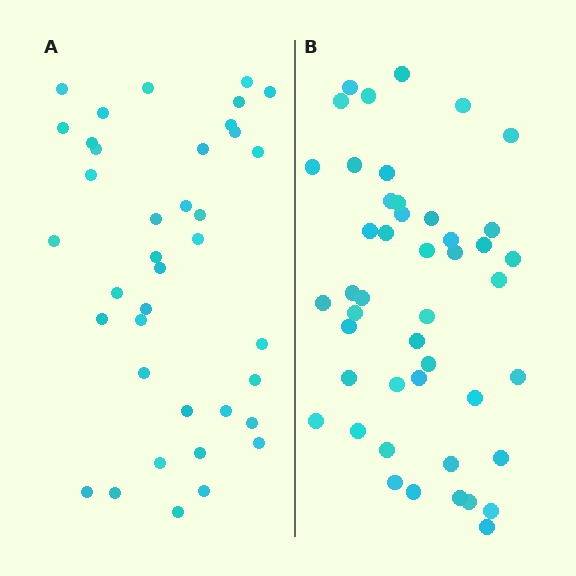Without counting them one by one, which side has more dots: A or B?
Region B (the right region) has more dots.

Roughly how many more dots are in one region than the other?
Region B has roughly 8 or so more dots than region A.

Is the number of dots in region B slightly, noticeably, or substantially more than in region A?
Region B has only slightly more — the two regions are fairly close. The ratio is roughly 1.2 to 1.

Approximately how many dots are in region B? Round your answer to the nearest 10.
About 50 dots. (The exact count is 46, which rounds to 50.)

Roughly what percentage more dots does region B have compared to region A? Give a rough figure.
About 20% more.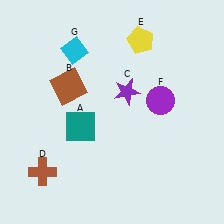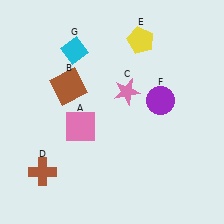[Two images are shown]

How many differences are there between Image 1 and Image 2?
There are 2 differences between the two images.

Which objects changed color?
A changed from teal to pink. C changed from purple to pink.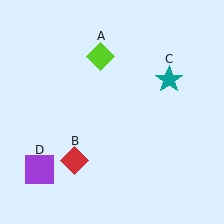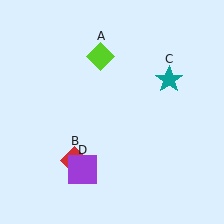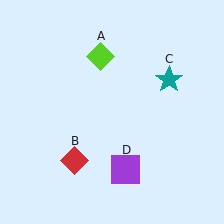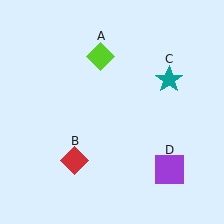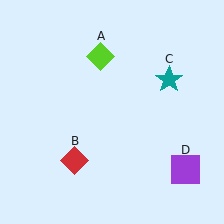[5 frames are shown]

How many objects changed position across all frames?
1 object changed position: purple square (object D).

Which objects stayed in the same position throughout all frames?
Lime diamond (object A) and red diamond (object B) and teal star (object C) remained stationary.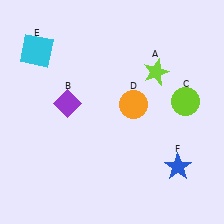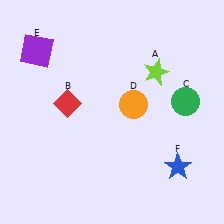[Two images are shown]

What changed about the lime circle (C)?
In Image 1, C is lime. In Image 2, it changed to green.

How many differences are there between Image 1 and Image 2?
There are 3 differences between the two images.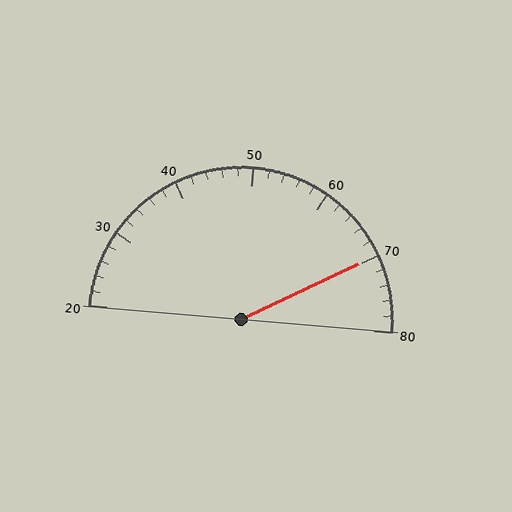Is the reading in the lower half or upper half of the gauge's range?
The reading is in the upper half of the range (20 to 80).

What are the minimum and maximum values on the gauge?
The gauge ranges from 20 to 80.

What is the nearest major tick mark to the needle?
The nearest major tick mark is 70.